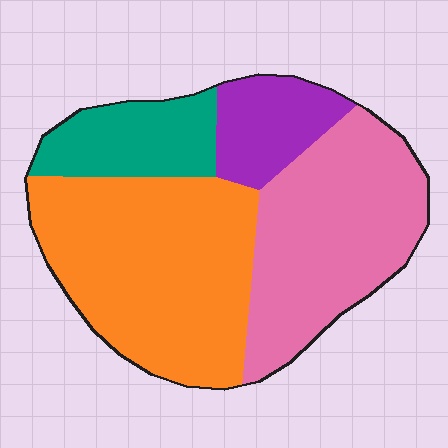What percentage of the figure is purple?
Purple covers roughly 10% of the figure.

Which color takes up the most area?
Orange, at roughly 40%.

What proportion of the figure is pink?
Pink covers about 35% of the figure.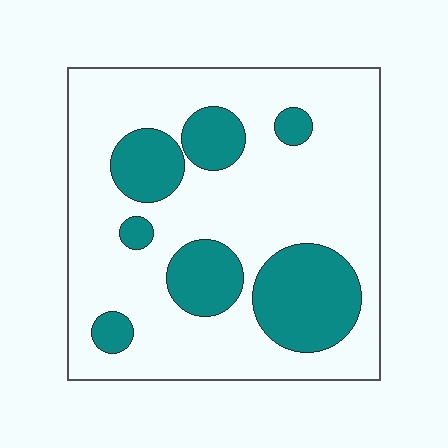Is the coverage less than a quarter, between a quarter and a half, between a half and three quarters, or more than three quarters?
Between a quarter and a half.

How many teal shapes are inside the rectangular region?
7.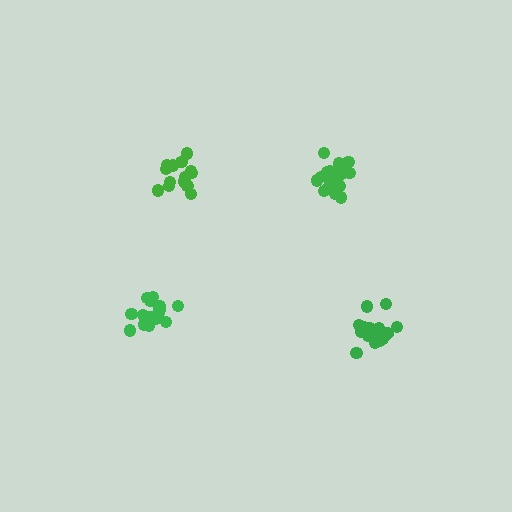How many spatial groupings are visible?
There are 4 spatial groupings.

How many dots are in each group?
Group 1: 19 dots, Group 2: 15 dots, Group 3: 20 dots, Group 4: 20 dots (74 total).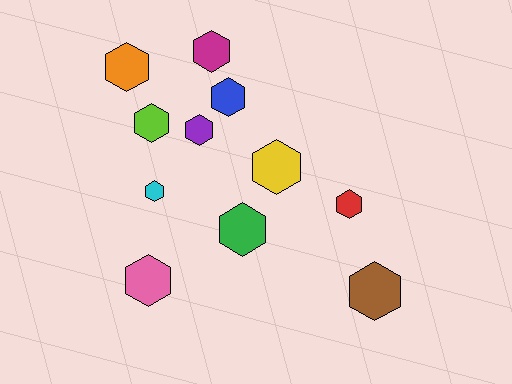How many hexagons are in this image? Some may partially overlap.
There are 11 hexagons.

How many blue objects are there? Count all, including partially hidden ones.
There is 1 blue object.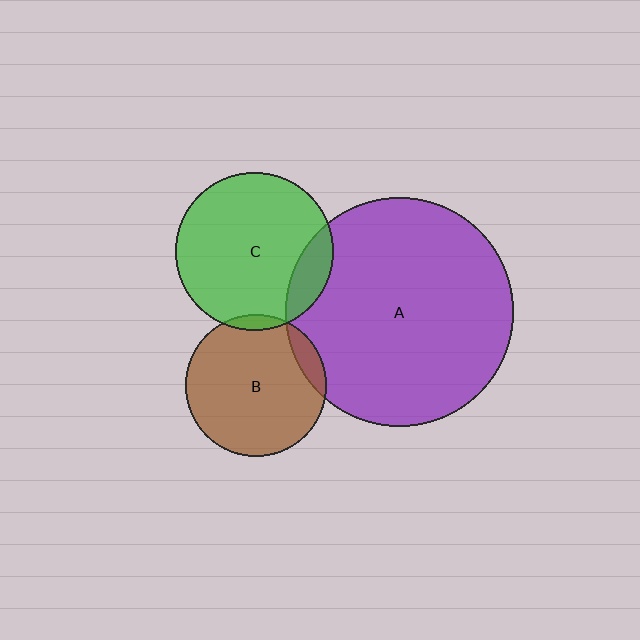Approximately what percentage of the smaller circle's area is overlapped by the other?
Approximately 15%.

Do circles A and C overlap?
Yes.